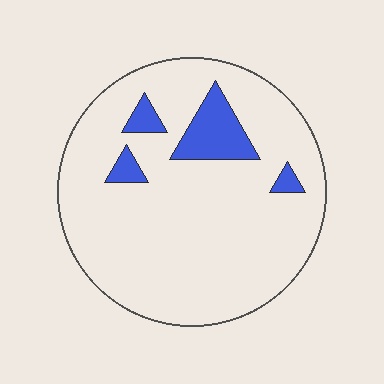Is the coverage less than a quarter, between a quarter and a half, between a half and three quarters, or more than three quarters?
Less than a quarter.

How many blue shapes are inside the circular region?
4.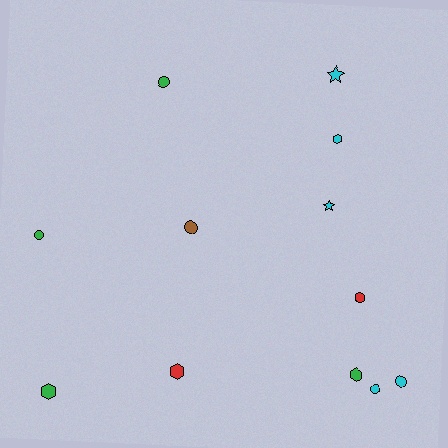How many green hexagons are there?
There are 2 green hexagons.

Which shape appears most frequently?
Hexagon, with 5 objects.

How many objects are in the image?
There are 12 objects.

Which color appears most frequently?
Cyan, with 5 objects.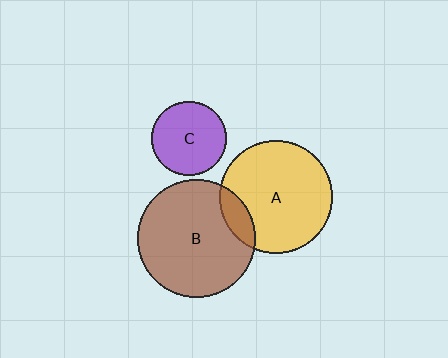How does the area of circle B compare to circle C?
Approximately 2.5 times.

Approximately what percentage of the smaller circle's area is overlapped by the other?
Approximately 15%.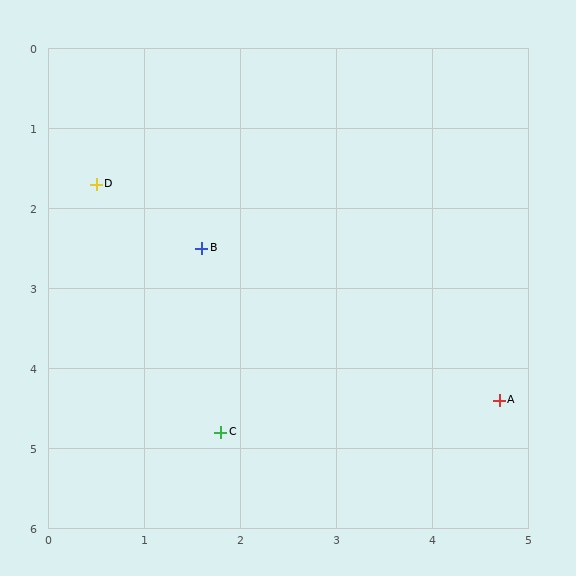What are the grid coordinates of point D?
Point D is at approximately (0.5, 1.7).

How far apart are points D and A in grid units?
Points D and A are about 5.0 grid units apart.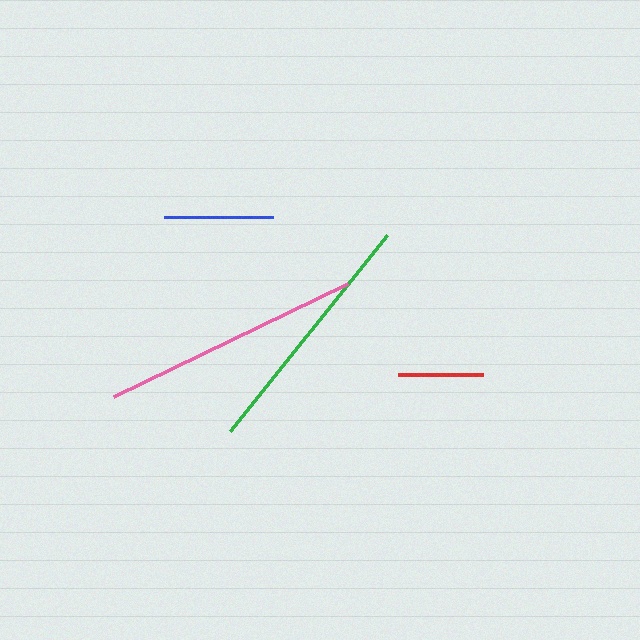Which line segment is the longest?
The pink line is the longest at approximately 261 pixels.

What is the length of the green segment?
The green segment is approximately 251 pixels long.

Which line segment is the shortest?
The red line is the shortest at approximately 85 pixels.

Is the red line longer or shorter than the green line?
The green line is longer than the red line.